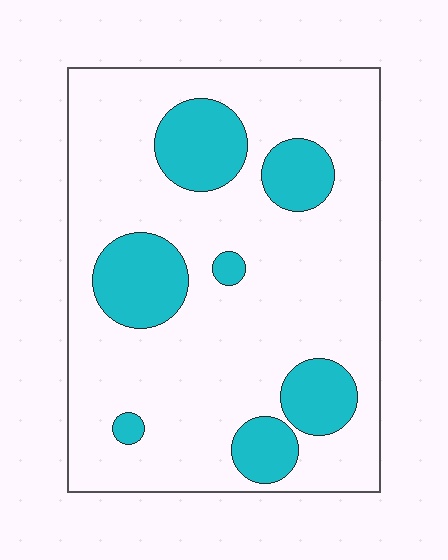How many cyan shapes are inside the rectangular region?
7.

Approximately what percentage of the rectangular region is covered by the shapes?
Approximately 20%.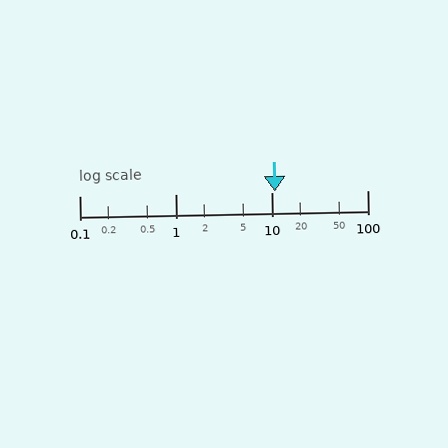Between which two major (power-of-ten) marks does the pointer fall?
The pointer is between 10 and 100.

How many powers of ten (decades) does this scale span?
The scale spans 3 decades, from 0.1 to 100.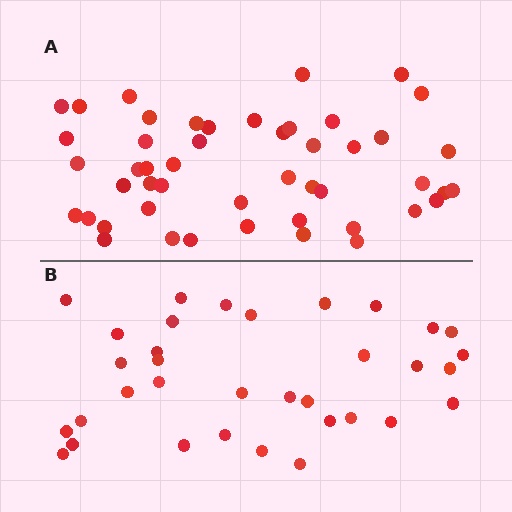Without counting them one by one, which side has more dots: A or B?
Region A (the top region) has more dots.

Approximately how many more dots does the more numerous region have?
Region A has approximately 15 more dots than region B.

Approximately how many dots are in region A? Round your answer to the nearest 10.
About 50 dots. (The exact count is 48, which rounds to 50.)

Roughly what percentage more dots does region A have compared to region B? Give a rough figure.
About 40% more.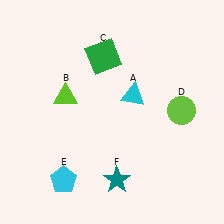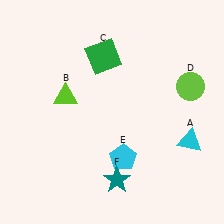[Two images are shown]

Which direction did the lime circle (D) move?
The lime circle (D) moved up.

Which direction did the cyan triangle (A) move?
The cyan triangle (A) moved right.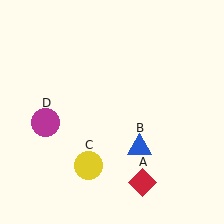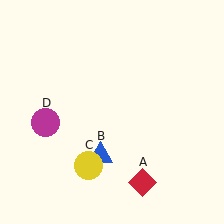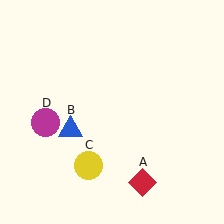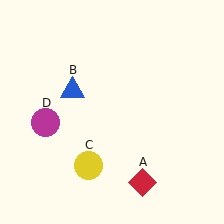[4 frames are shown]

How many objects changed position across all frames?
1 object changed position: blue triangle (object B).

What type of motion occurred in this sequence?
The blue triangle (object B) rotated clockwise around the center of the scene.